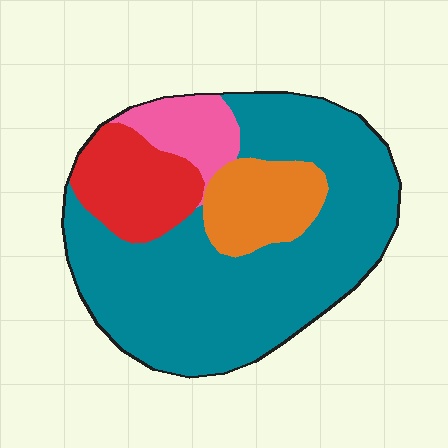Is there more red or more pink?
Red.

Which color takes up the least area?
Pink, at roughly 10%.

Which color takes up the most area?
Teal, at roughly 65%.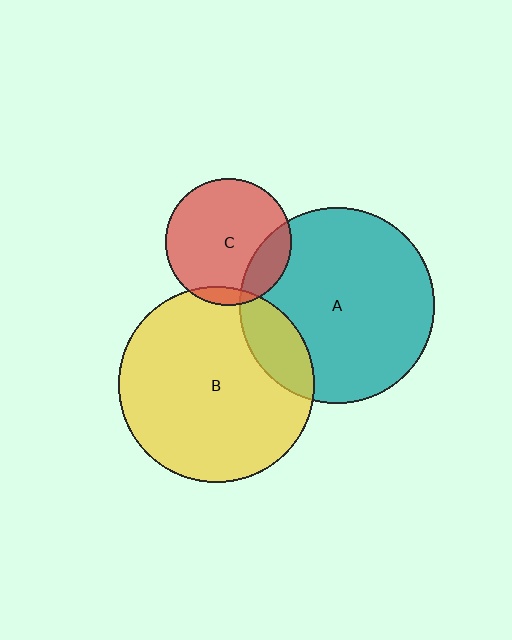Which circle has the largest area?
Circle B (yellow).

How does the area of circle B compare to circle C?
Approximately 2.4 times.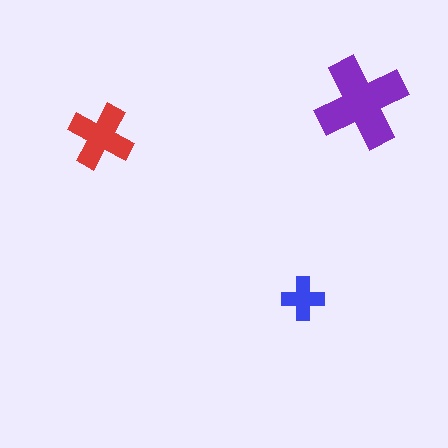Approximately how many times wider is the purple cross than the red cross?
About 1.5 times wider.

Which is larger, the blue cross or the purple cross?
The purple one.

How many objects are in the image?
There are 3 objects in the image.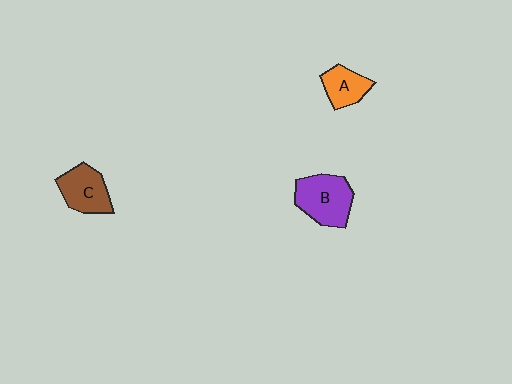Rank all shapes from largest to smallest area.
From largest to smallest: B (purple), C (brown), A (orange).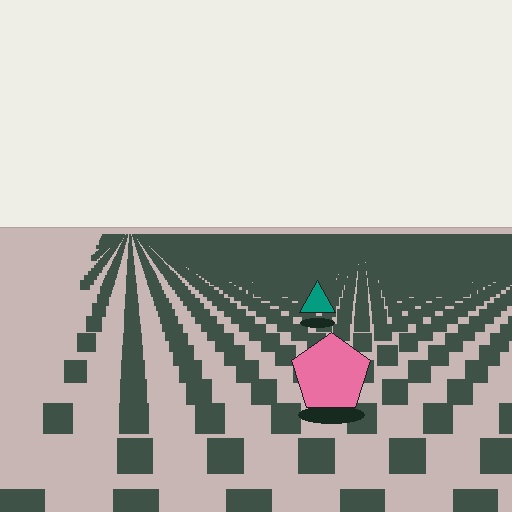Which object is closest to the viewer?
The pink pentagon is closest. The texture marks near it are larger and more spread out.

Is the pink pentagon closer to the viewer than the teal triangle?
Yes. The pink pentagon is closer — you can tell from the texture gradient: the ground texture is coarser near it.